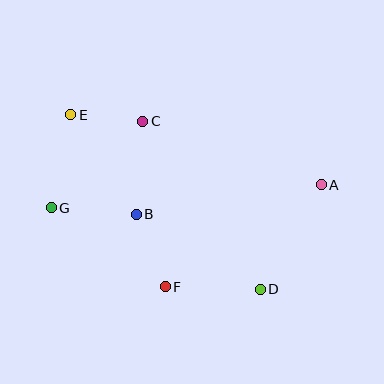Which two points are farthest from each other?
Points A and G are farthest from each other.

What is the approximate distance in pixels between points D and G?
The distance between D and G is approximately 224 pixels.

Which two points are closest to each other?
Points C and E are closest to each other.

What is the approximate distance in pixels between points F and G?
The distance between F and G is approximately 139 pixels.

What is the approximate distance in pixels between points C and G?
The distance between C and G is approximately 126 pixels.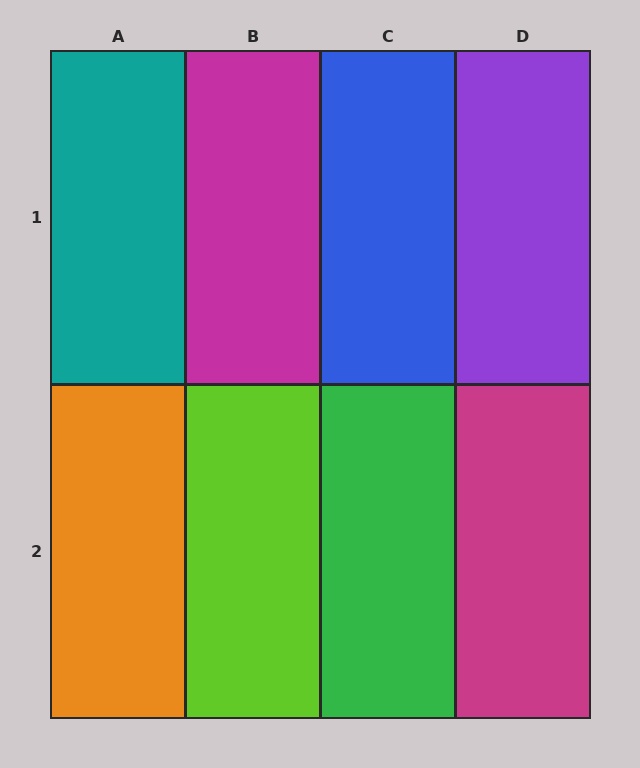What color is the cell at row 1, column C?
Blue.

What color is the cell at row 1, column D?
Purple.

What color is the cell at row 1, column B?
Magenta.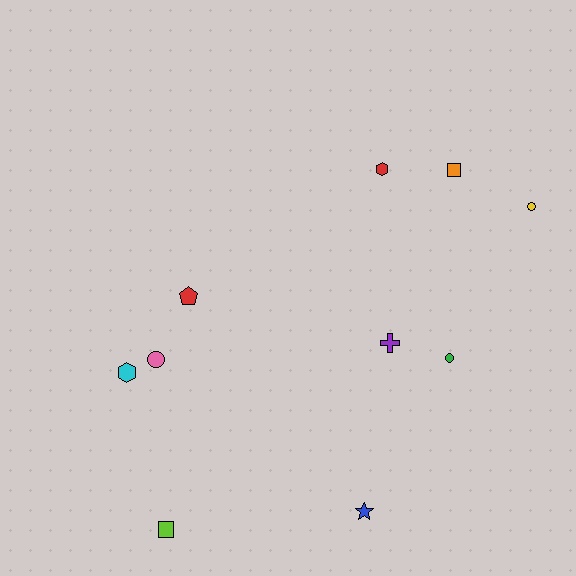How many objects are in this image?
There are 10 objects.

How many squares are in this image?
There are 2 squares.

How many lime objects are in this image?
There is 1 lime object.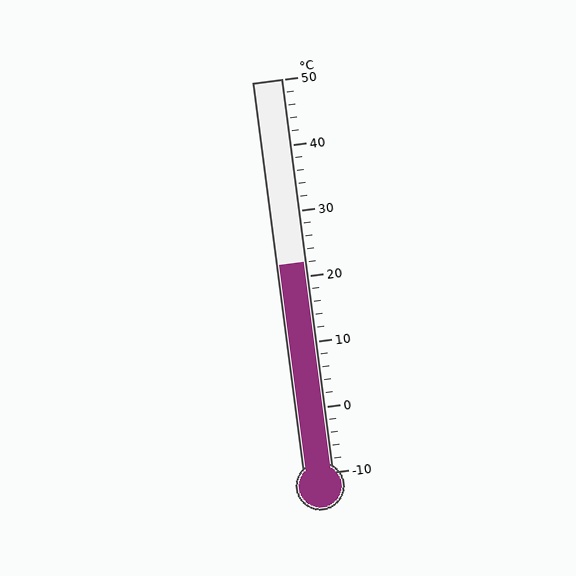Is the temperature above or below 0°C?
The temperature is above 0°C.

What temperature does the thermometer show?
The thermometer shows approximately 22°C.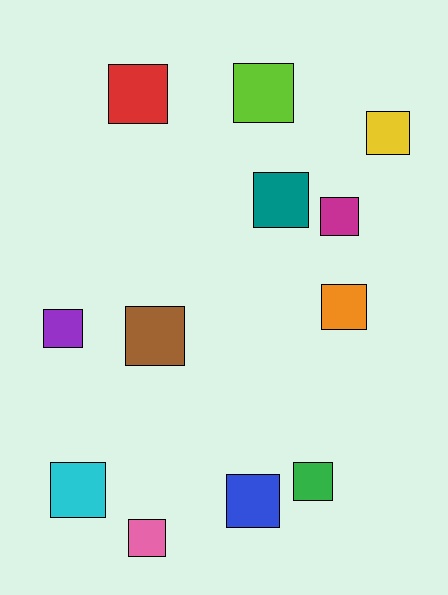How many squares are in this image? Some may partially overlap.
There are 12 squares.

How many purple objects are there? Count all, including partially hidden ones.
There is 1 purple object.